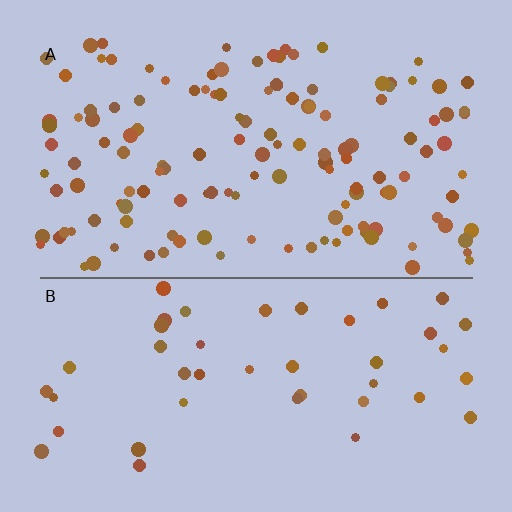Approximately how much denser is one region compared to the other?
Approximately 3.1× — region A over region B.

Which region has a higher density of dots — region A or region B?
A (the top).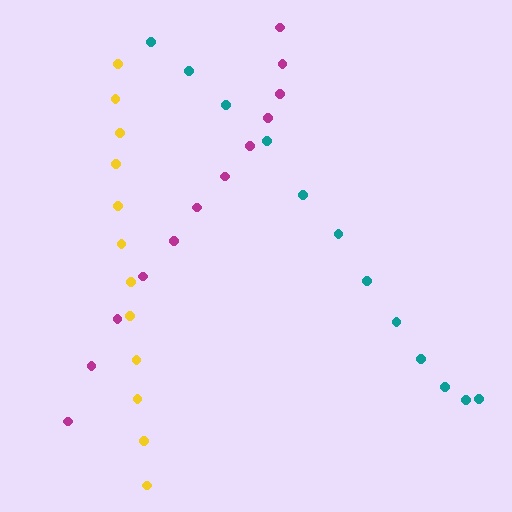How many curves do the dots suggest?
There are 3 distinct paths.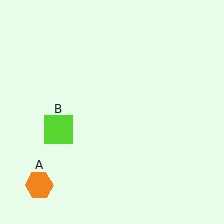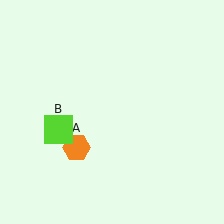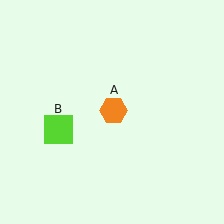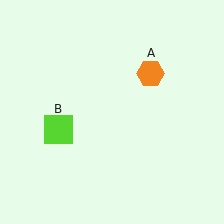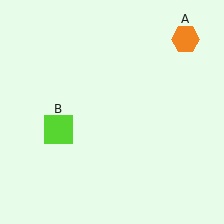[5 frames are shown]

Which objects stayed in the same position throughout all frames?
Lime square (object B) remained stationary.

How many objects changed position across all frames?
1 object changed position: orange hexagon (object A).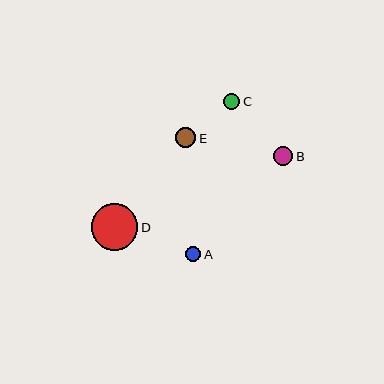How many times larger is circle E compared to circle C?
Circle E is approximately 1.3 times the size of circle C.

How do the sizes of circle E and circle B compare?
Circle E and circle B are approximately the same size.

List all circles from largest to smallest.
From largest to smallest: D, E, B, C, A.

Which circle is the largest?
Circle D is the largest with a size of approximately 47 pixels.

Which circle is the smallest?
Circle A is the smallest with a size of approximately 15 pixels.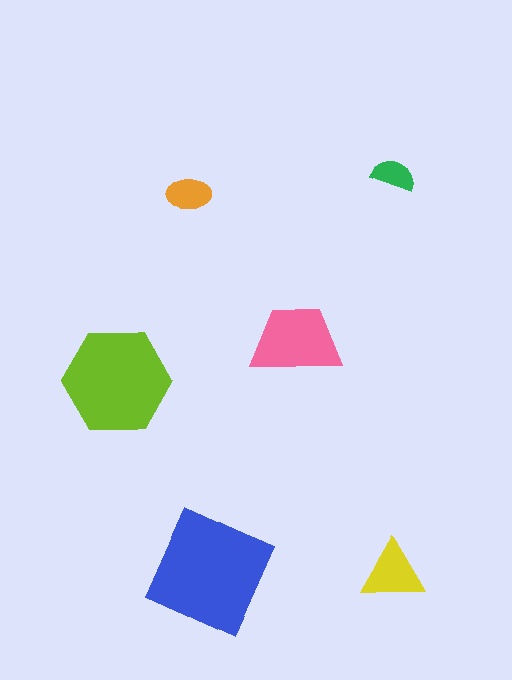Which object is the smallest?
The green semicircle.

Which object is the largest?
The blue square.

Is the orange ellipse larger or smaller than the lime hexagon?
Smaller.